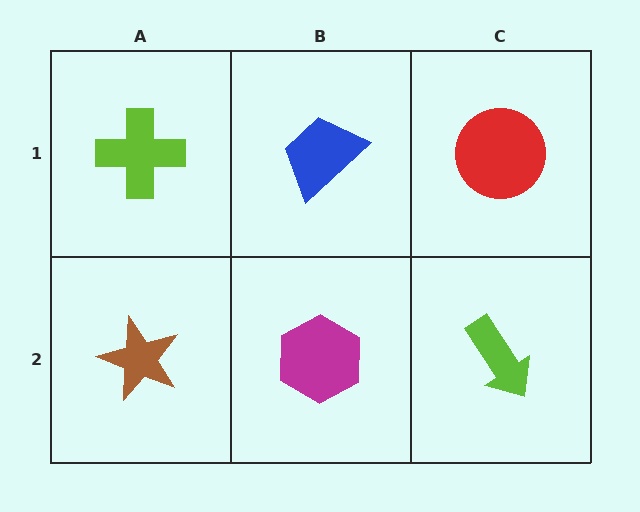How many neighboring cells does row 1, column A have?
2.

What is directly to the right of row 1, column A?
A blue trapezoid.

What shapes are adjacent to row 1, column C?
A lime arrow (row 2, column C), a blue trapezoid (row 1, column B).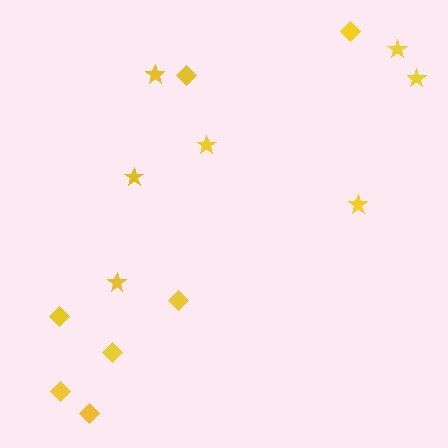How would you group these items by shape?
There are 2 groups: one group of stars (7) and one group of diamonds (7).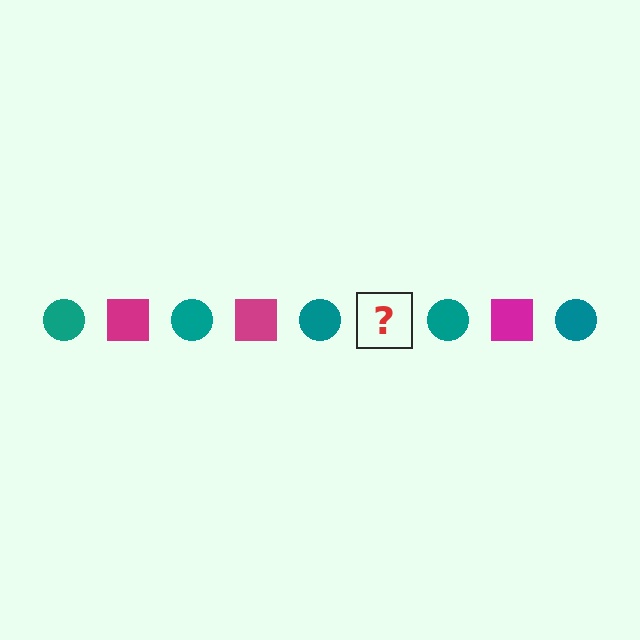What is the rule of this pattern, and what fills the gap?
The rule is that the pattern alternates between teal circle and magenta square. The gap should be filled with a magenta square.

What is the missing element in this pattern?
The missing element is a magenta square.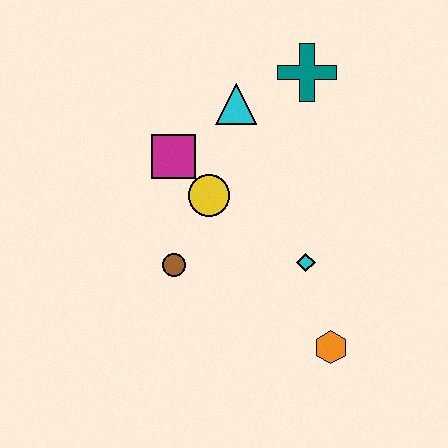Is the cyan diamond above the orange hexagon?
Yes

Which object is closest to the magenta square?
The yellow circle is closest to the magenta square.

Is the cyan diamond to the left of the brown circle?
No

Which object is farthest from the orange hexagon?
The teal cross is farthest from the orange hexagon.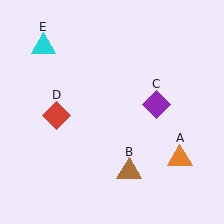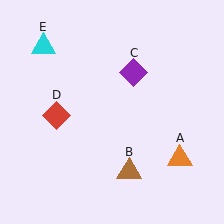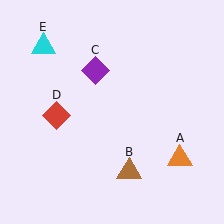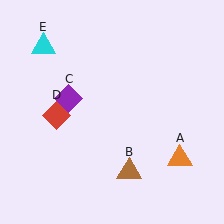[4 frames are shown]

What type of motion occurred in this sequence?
The purple diamond (object C) rotated counterclockwise around the center of the scene.